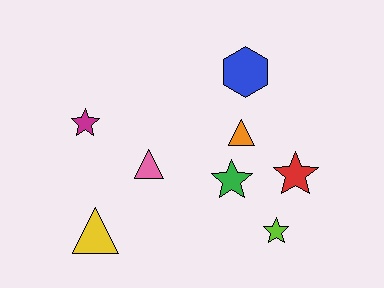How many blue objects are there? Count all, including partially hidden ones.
There is 1 blue object.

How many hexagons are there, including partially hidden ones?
There is 1 hexagon.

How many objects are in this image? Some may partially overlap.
There are 8 objects.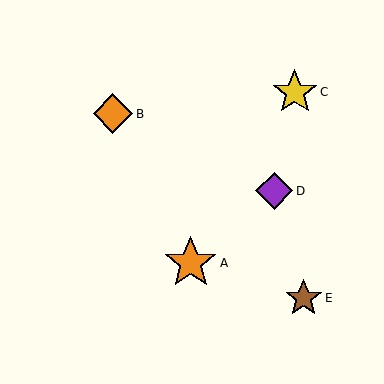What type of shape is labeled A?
Shape A is an orange star.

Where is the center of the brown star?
The center of the brown star is at (304, 298).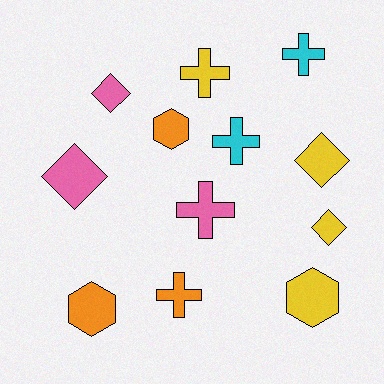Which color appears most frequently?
Yellow, with 4 objects.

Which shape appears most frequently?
Cross, with 5 objects.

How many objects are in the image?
There are 12 objects.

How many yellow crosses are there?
There is 1 yellow cross.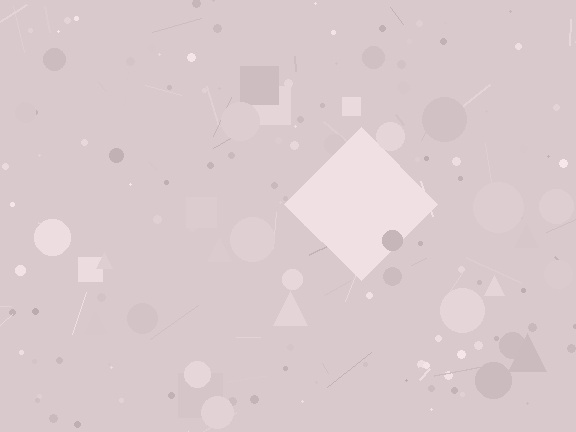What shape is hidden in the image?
A diamond is hidden in the image.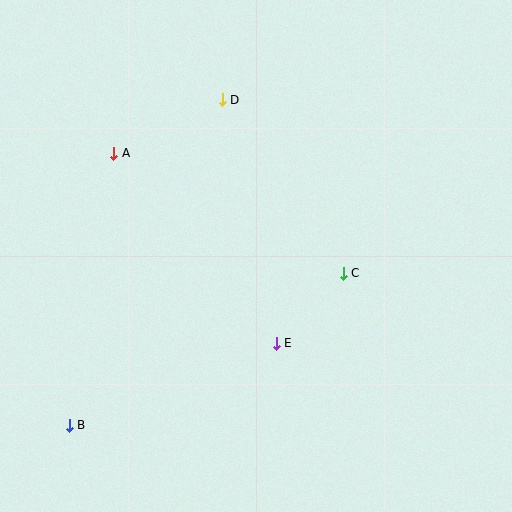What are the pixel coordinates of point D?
Point D is at (222, 100).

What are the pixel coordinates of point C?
Point C is at (343, 273).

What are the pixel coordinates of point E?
Point E is at (276, 343).